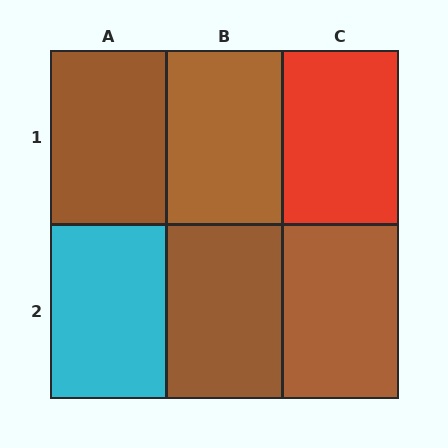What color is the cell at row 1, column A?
Brown.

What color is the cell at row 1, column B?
Brown.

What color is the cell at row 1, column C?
Red.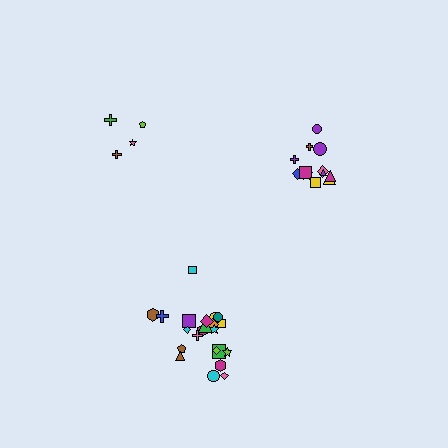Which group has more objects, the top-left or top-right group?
The top-right group.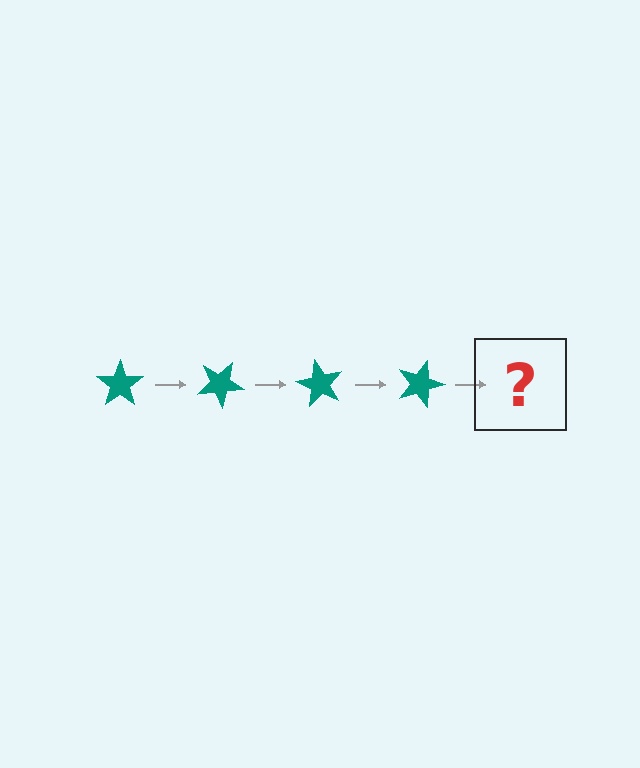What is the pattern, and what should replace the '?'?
The pattern is that the star rotates 30 degrees each step. The '?' should be a teal star rotated 120 degrees.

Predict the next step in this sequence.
The next step is a teal star rotated 120 degrees.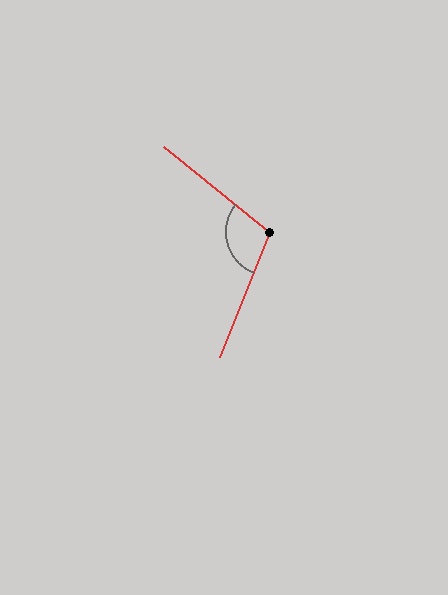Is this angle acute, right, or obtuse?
It is obtuse.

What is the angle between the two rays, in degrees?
Approximately 107 degrees.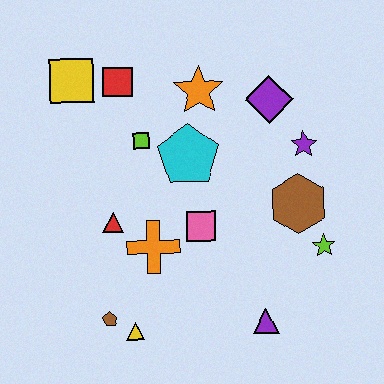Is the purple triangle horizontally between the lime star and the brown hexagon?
No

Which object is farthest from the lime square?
The purple triangle is farthest from the lime square.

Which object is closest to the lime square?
The cyan pentagon is closest to the lime square.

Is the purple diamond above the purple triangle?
Yes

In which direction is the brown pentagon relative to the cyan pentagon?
The brown pentagon is below the cyan pentagon.